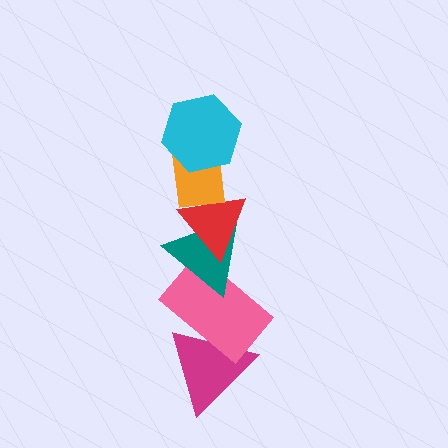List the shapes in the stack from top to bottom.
From top to bottom: the cyan hexagon, the orange rectangle, the red triangle, the teal triangle, the pink rectangle, the magenta triangle.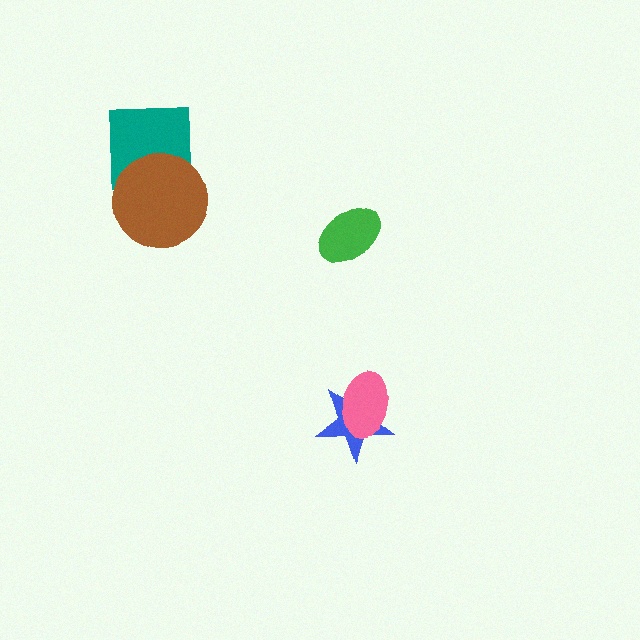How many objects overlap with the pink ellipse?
1 object overlaps with the pink ellipse.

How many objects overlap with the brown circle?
1 object overlaps with the brown circle.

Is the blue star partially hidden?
Yes, it is partially covered by another shape.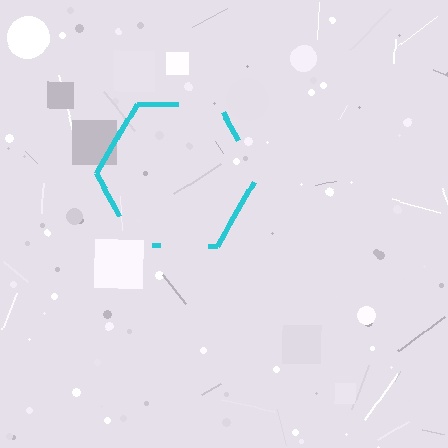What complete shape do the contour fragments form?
The contour fragments form a hexagon.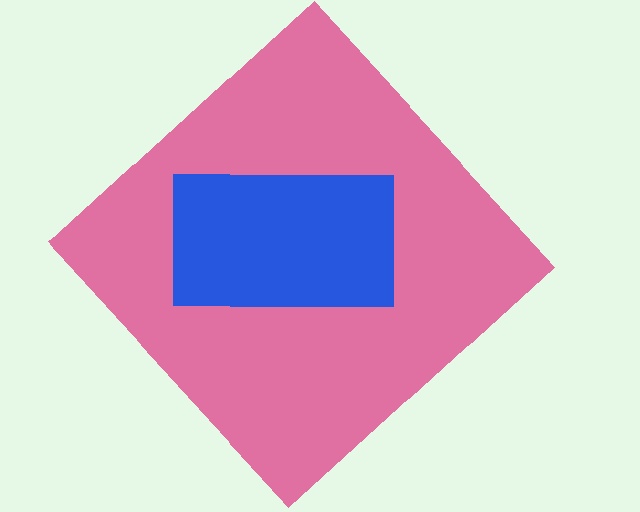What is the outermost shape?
The pink diamond.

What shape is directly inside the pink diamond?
The blue rectangle.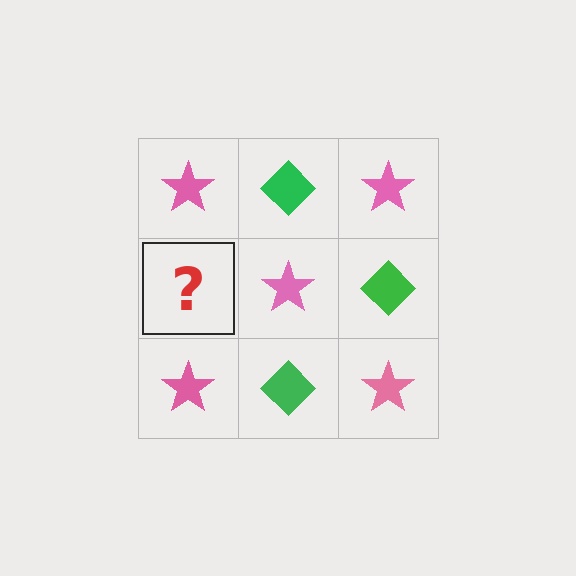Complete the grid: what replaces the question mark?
The question mark should be replaced with a green diamond.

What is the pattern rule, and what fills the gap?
The rule is that it alternates pink star and green diamond in a checkerboard pattern. The gap should be filled with a green diamond.